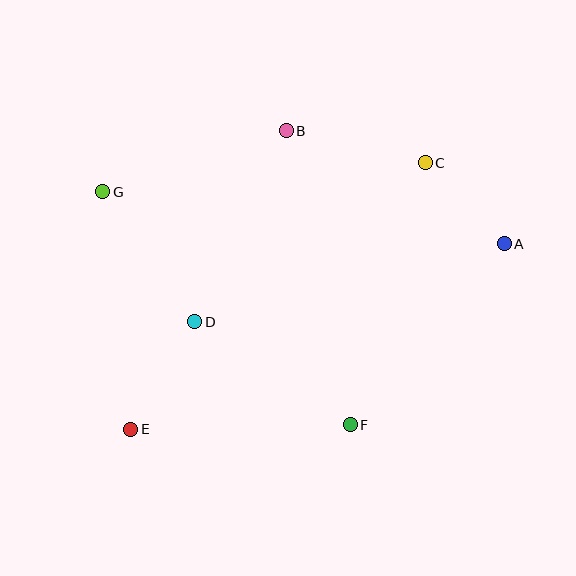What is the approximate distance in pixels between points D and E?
The distance between D and E is approximately 125 pixels.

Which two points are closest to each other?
Points A and C are closest to each other.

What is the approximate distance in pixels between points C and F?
The distance between C and F is approximately 273 pixels.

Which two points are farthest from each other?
Points A and E are farthest from each other.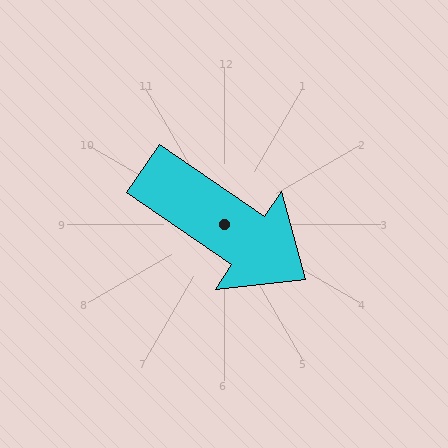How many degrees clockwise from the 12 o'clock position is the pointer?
Approximately 124 degrees.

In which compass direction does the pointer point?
Southeast.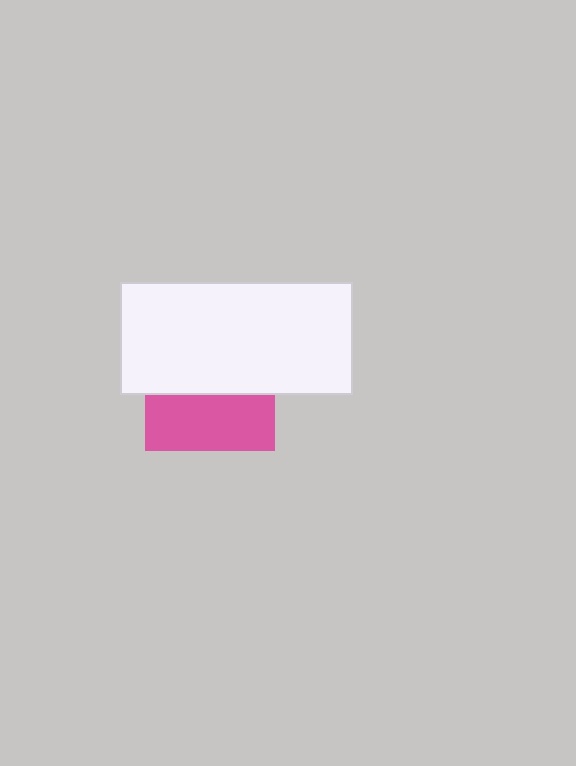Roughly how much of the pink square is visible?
A small part of it is visible (roughly 42%).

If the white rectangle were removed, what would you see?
You would see the complete pink square.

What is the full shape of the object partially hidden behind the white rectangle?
The partially hidden object is a pink square.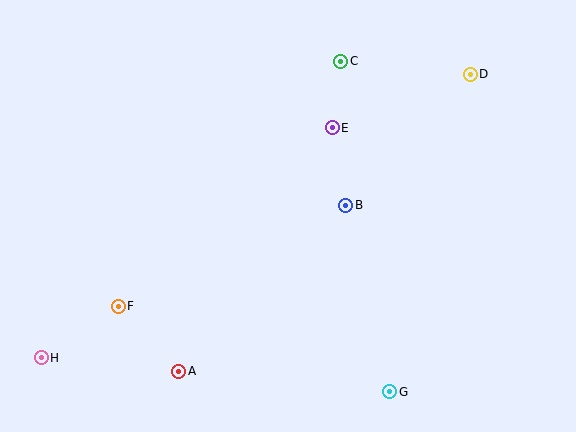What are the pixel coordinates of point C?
Point C is at (341, 61).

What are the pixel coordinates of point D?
Point D is at (470, 74).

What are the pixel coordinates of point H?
Point H is at (41, 358).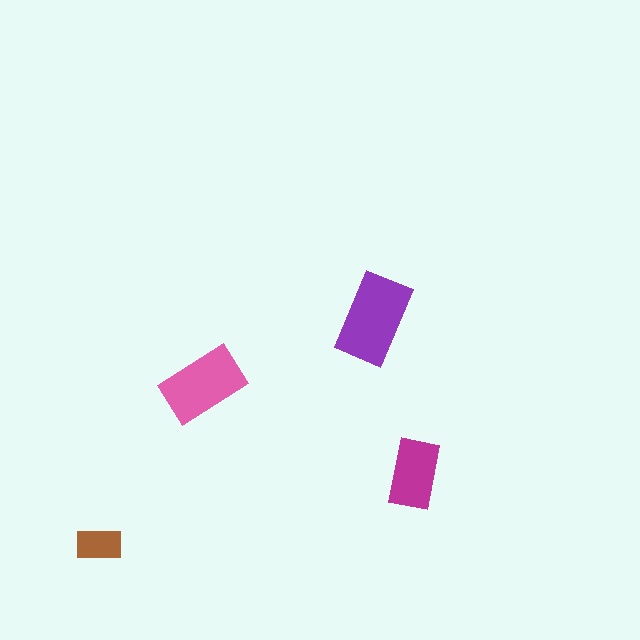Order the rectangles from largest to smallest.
the purple one, the pink one, the magenta one, the brown one.